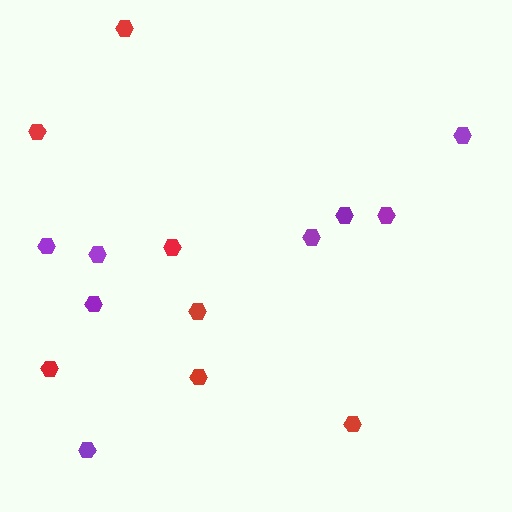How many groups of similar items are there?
There are 2 groups: one group of red hexagons (7) and one group of purple hexagons (8).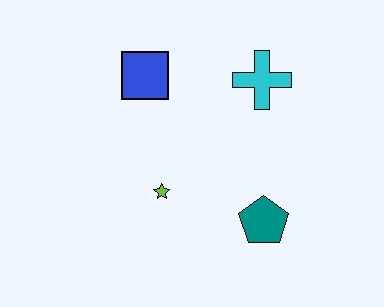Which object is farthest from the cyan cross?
The lime star is farthest from the cyan cross.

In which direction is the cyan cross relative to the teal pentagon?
The cyan cross is above the teal pentagon.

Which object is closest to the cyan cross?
The blue square is closest to the cyan cross.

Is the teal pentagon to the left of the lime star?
No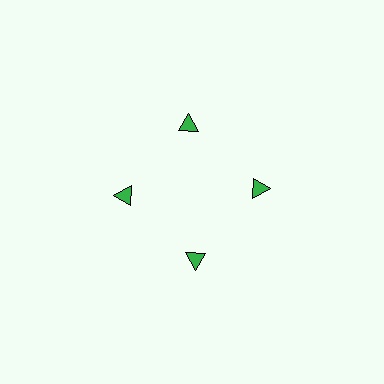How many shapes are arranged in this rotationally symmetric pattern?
There are 4 shapes, arranged in 4 groups of 1.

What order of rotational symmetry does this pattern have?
This pattern has 4-fold rotational symmetry.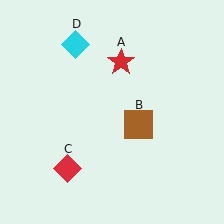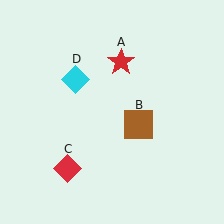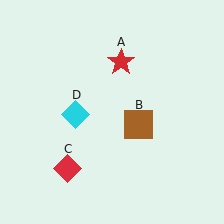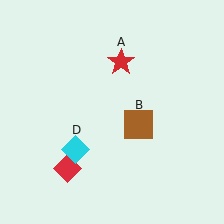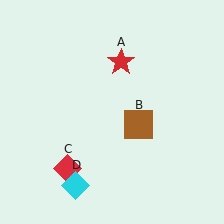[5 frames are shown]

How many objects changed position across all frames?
1 object changed position: cyan diamond (object D).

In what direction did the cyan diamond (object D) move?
The cyan diamond (object D) moved down.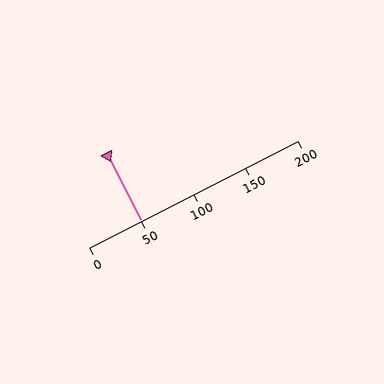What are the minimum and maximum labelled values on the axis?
The axis runs from 0 to 200.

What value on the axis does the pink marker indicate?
The marker indicates approximately 50.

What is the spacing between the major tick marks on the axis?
The major ticks are spaced 50 apart.